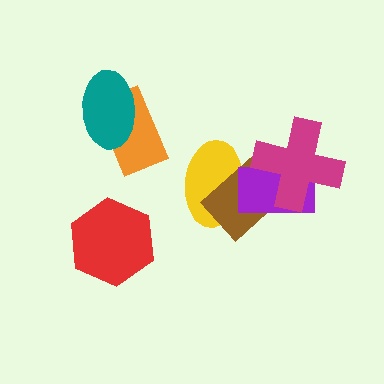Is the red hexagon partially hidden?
No, no other shape covers it.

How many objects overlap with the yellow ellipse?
2 objects overlap with the yellow ellipse.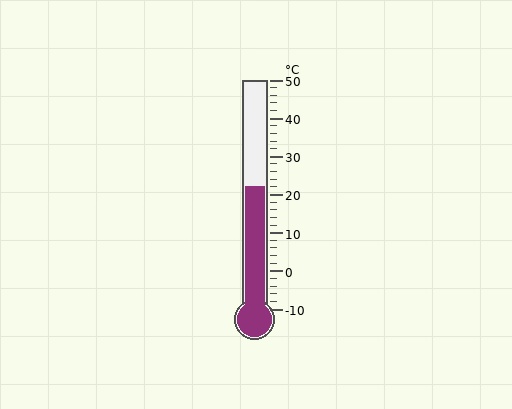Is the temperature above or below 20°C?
The temperature is above 20°C.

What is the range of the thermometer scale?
The thermometer scale ranges from -10°C to 50°C.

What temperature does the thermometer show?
The thermometer shows approximately 22°C.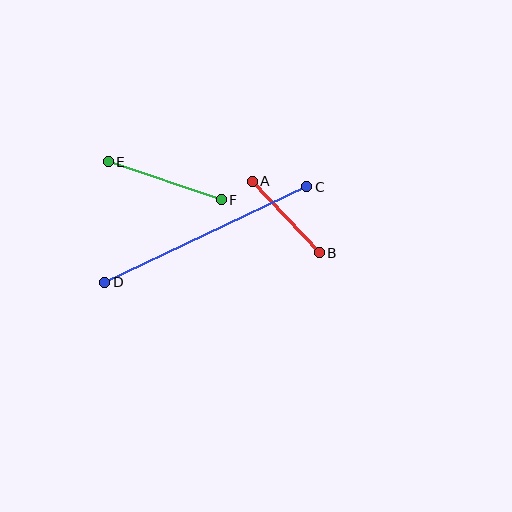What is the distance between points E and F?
The distance is approximately 119 pixels.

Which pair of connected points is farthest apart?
Points C and D are farthest apart.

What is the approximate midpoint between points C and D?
The midpoint is at approximately (206, 235) pixels.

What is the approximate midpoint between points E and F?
The midpoint is at approximately (165, 181) pixels.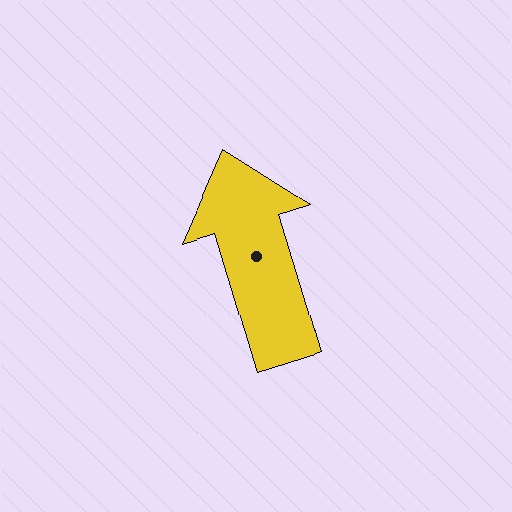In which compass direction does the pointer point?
North.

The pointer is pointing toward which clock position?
Roughly 11 o'clock.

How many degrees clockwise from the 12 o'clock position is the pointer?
Approximately 343 degrees.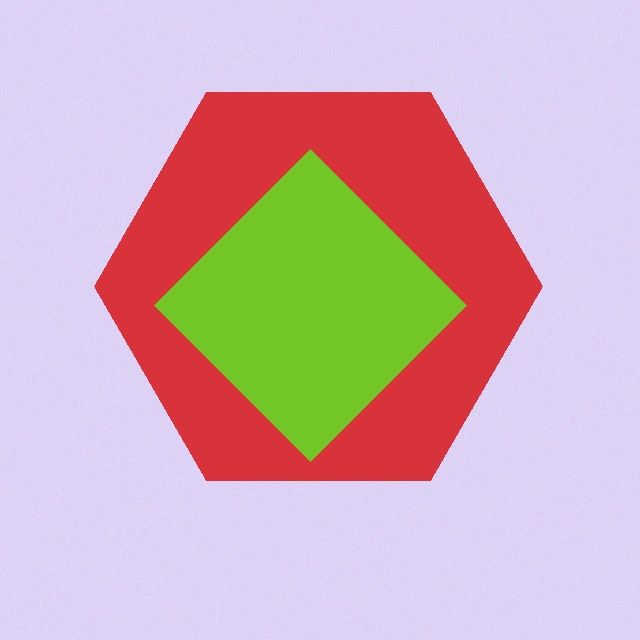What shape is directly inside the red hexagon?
The lime diamond.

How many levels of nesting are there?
2.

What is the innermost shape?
The lime diamond.